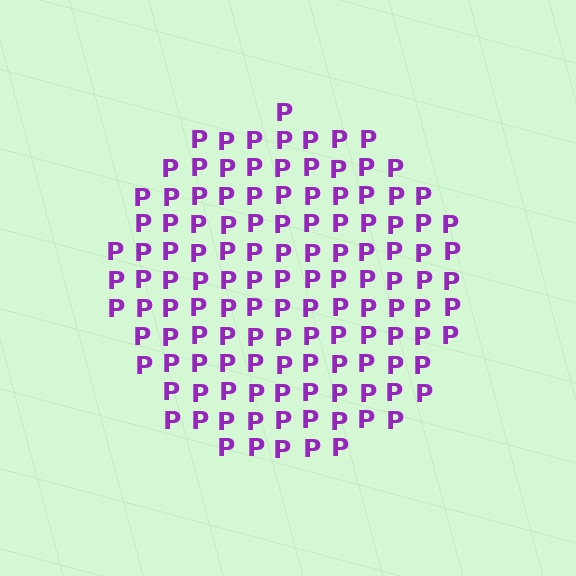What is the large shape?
The large shape is a circle.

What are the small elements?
The small elements are letter P's.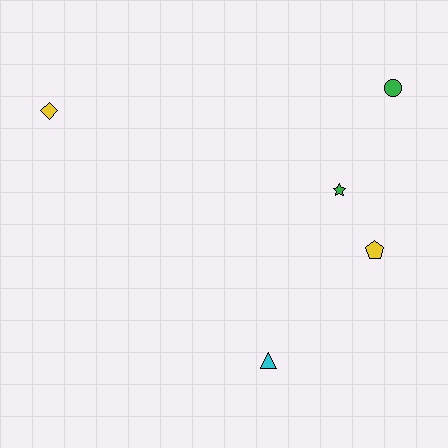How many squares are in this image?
There are no squares.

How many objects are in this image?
There are 5 objects.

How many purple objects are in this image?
There are no purple objects.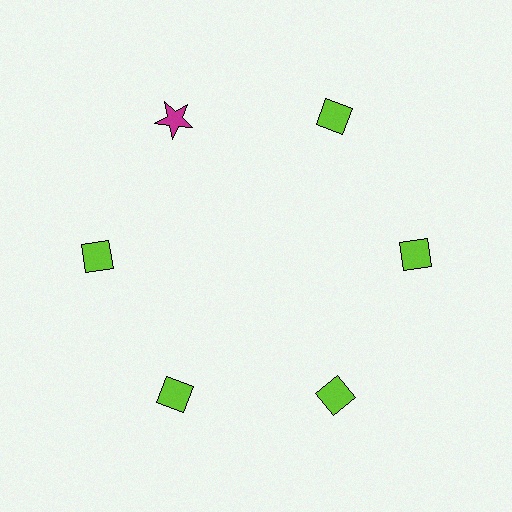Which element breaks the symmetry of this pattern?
The magenta star at roughly the 11 o'clock position breaks the symmetry. All other shapes are lime diamonds.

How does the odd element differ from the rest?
It differs in both color (magenta instead of lime) and shape (star instead of diamond).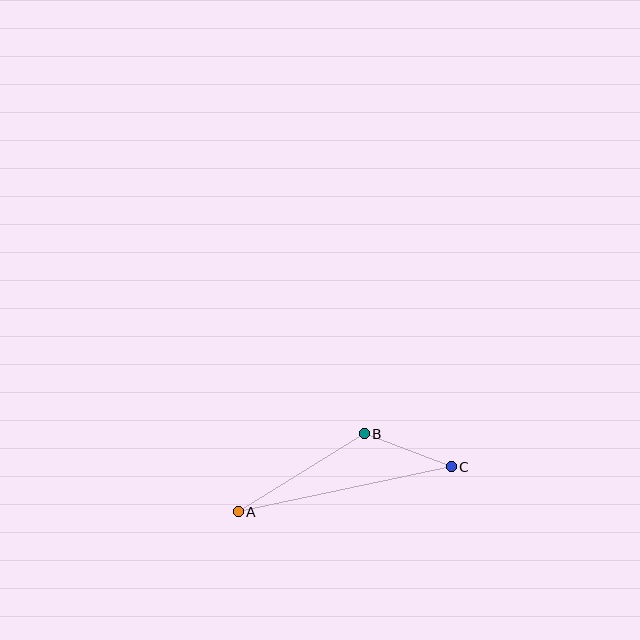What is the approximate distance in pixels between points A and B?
The distance between A and B is approximately 148 pixels.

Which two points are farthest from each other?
Points A and C are farthest from each other.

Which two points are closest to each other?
Points B and C are closest to each other.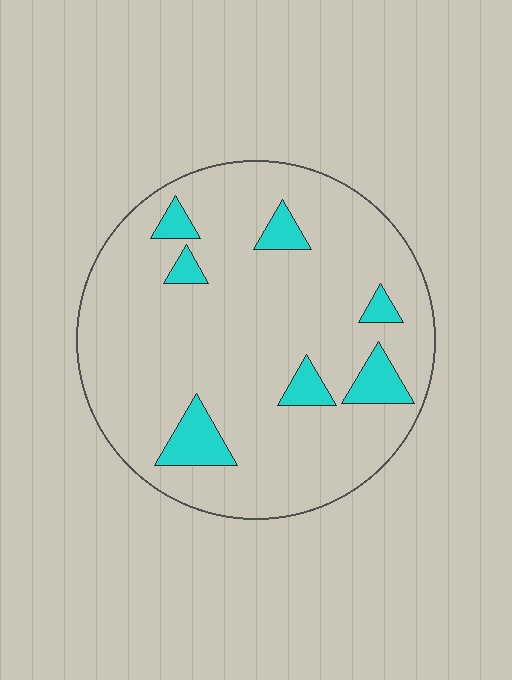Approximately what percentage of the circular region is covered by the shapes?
Approximately 10%.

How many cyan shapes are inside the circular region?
7.